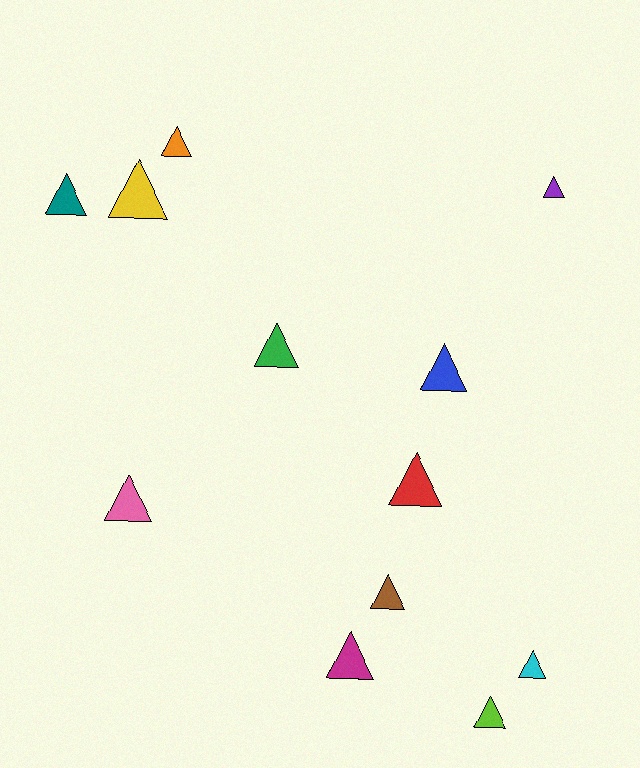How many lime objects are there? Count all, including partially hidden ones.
There is 1 lime object.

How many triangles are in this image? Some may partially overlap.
There are 12 triangles.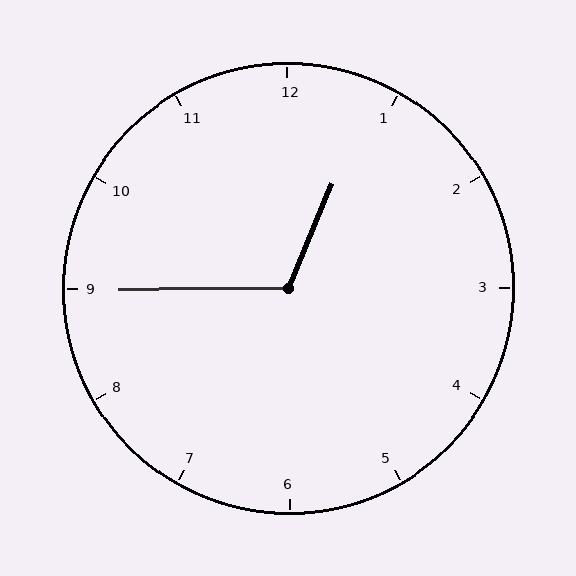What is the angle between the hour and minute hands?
Approximately 112 degrees.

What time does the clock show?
12:45.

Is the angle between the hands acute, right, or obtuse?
It is obtuse.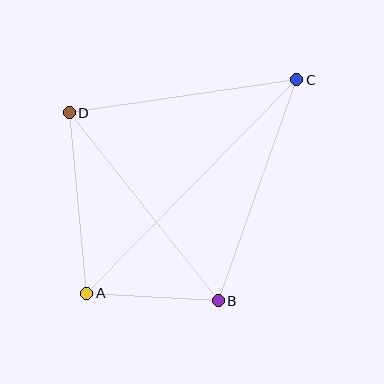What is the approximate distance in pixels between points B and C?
The distance between B and C is approximately 235 pixels.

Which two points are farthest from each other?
Points A and C are farthest from each other.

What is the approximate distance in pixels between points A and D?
The distance between A and D is approximately 181 pixels.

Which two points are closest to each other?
Points A and B are closest to each other.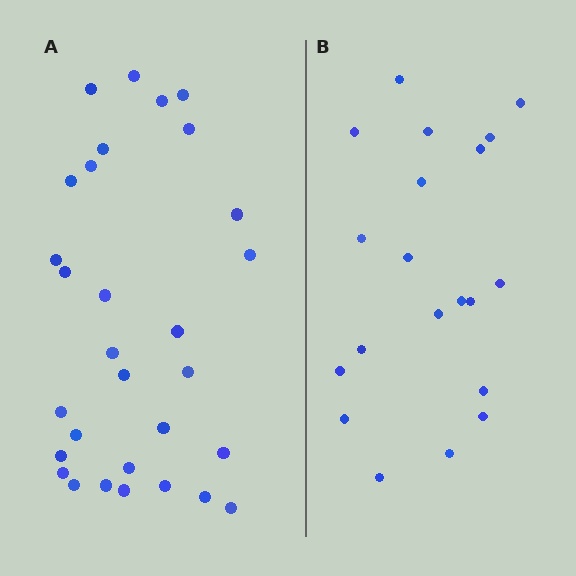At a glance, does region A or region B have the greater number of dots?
Region A (the left region) has more dots.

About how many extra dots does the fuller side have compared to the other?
Region A has roughly 10 or so more dots than region B.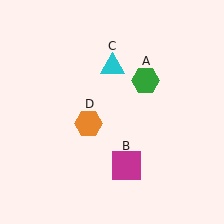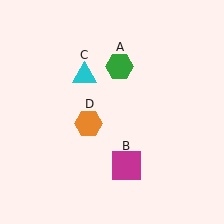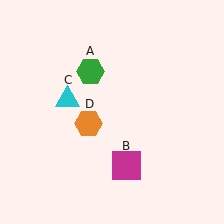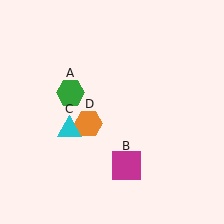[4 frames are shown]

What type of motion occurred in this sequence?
The green hexagon (object A), cyan triangle (object C) rotated counterclockwise around the center of the scene.